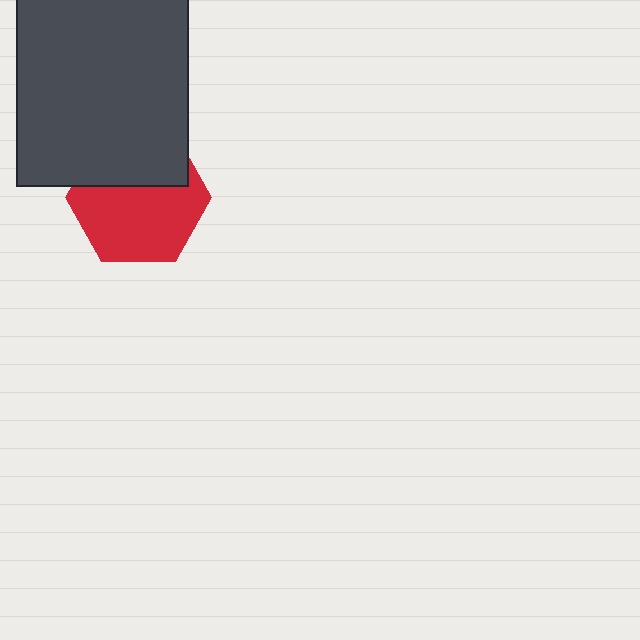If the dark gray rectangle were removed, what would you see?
You would see the complete red hexagon.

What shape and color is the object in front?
The object in front is a dark gray rectangle.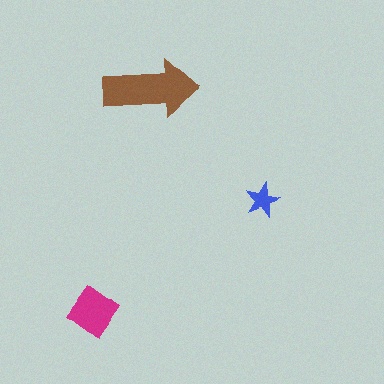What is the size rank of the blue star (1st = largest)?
3rd.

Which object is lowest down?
The magenta diamond is bottommost.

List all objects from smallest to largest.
The blue star, the magenta diamond, the brown arrow.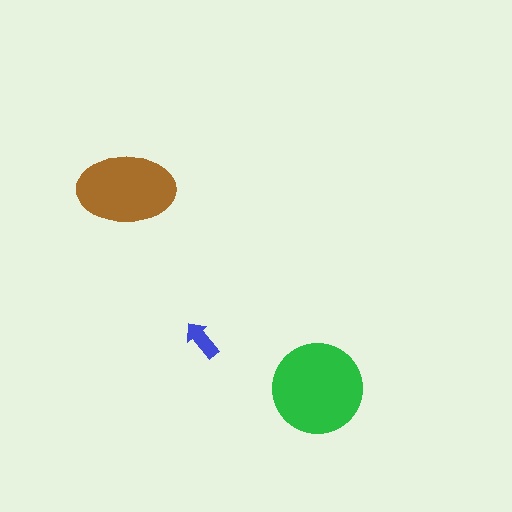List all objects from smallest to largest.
The blue arrow, the brown ellipse, the green circle.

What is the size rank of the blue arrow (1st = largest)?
3rd.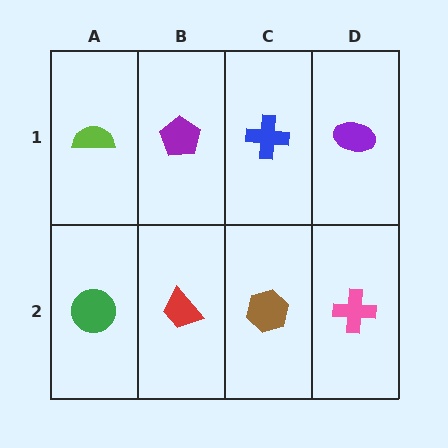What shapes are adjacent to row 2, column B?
A purple pentagon (row 1, column B), a green circle (row 2, column A), a brown hexagon (row 2, column C).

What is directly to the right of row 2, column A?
A red trapezoid.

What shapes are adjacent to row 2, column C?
A blue cross (row 1, column C), a red trapezoid (row 2, column B), a pink cross (row 2, column D).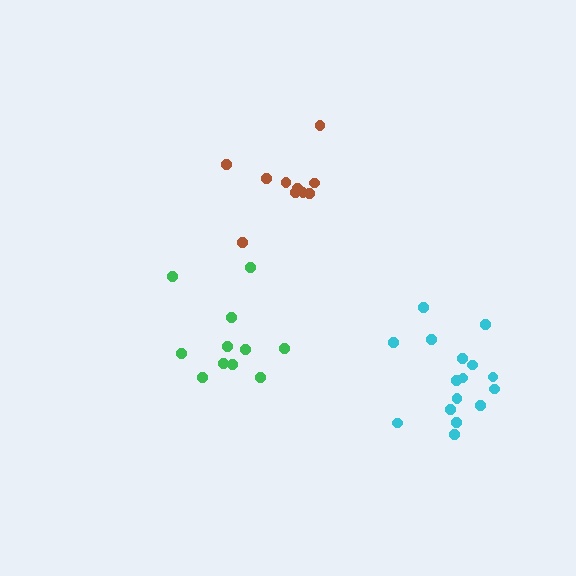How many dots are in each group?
Group 1: 10 dots, Group 2: 11 dots, Group 3: 16 dots (37 total).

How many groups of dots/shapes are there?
There are 3 groups.